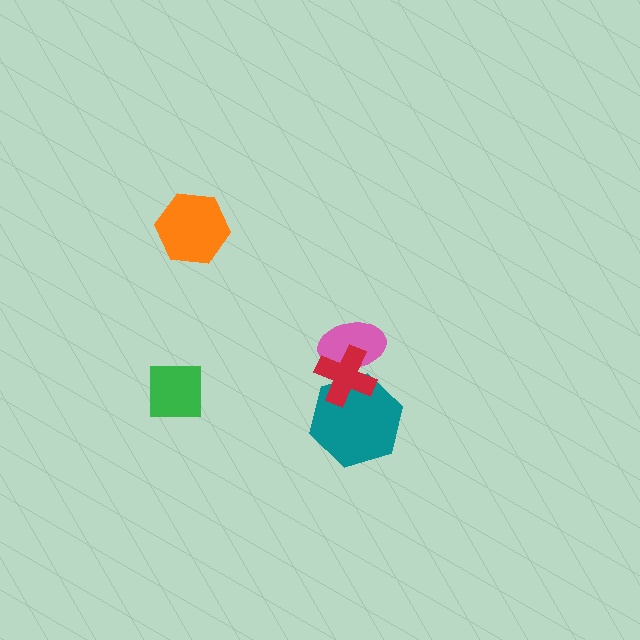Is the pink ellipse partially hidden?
Yes, it is partially covered by another shape.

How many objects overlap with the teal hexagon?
2 objects overlap with the teal hexagon.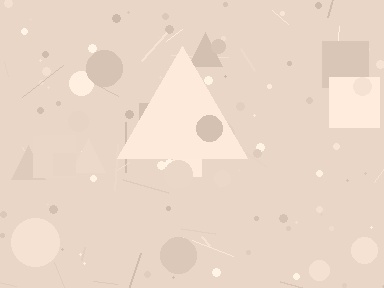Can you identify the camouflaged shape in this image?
The camouflaged shape is a triangle.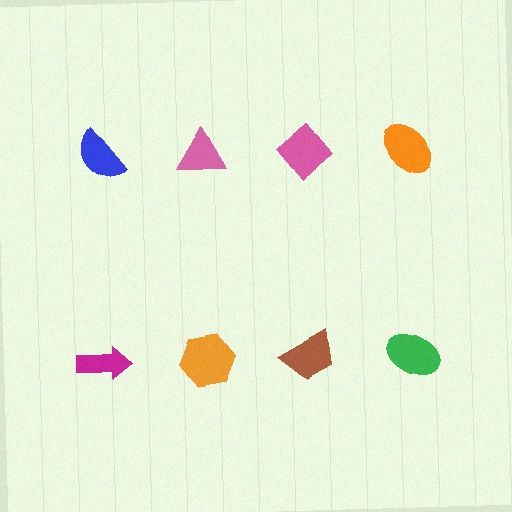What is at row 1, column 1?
A blue semicircle.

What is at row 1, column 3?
A pink diamond.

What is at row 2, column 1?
A magenta arrow.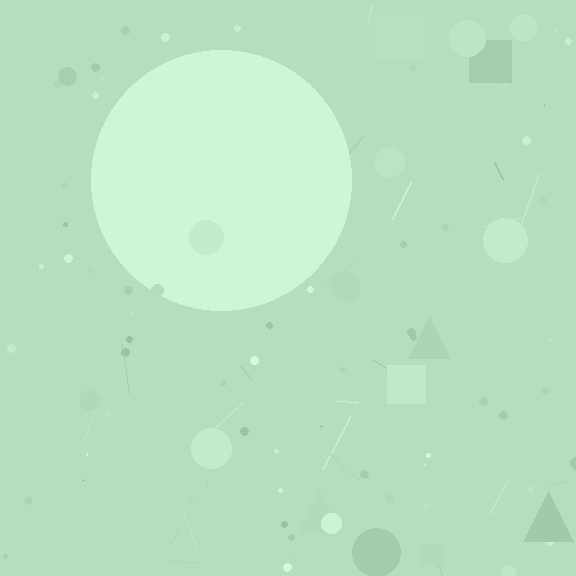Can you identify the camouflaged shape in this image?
The camouflaged shape is a circle.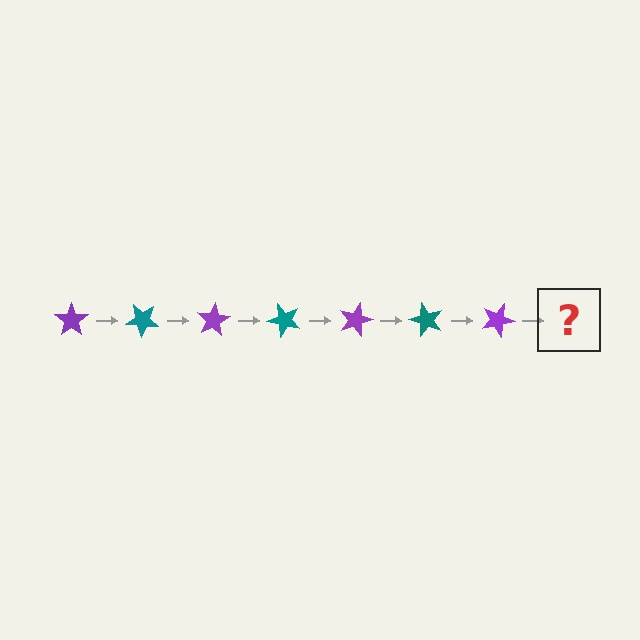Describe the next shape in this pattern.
It should be a teal star, rotated 280 degrees from the start.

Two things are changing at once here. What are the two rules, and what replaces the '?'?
The two rules are that it rotates 40 degrees each step and the color cycles through purple and teal. The '?' should be a teal star, rotated 280 degrees from the start.